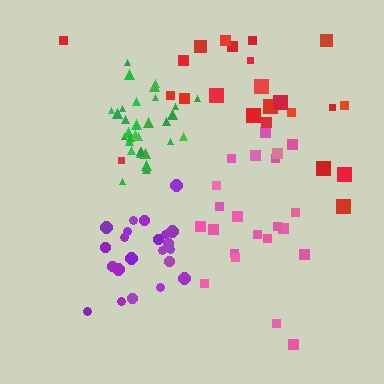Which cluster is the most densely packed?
Green.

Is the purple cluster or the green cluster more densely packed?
Green.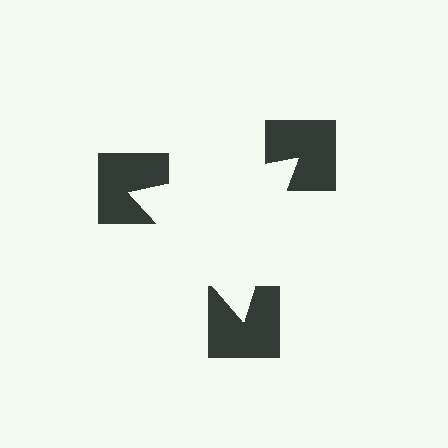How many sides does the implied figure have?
3 sides.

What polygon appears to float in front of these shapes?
An illusory triangle — its edges are inferred from the aligned wedge cuts in the notched squares, not physically drawn.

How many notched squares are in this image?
There are 3 — one at each vertex of the illusory triangle.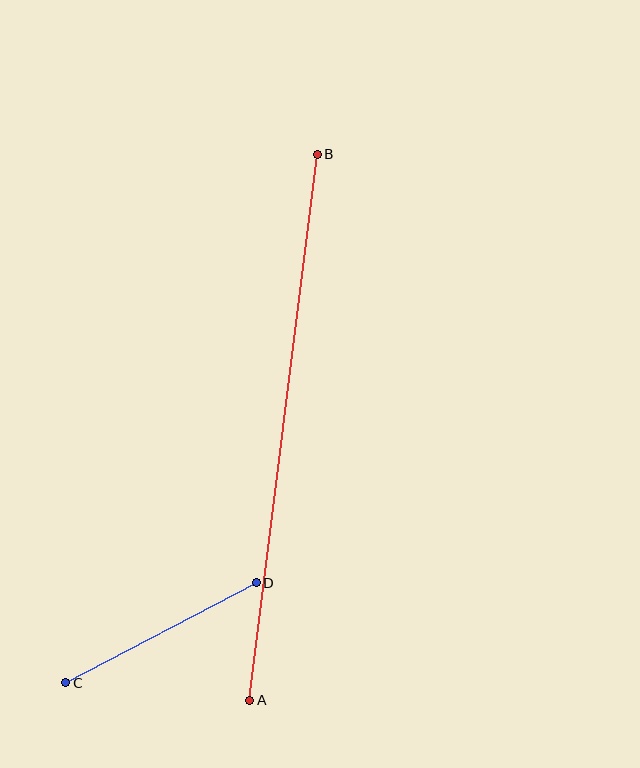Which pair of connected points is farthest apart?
Points A and B are farthest apart.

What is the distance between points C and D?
The distance is approximately 215 pixels.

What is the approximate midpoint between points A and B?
The midpoint is at approximately (283, 427) pixels.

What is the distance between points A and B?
The distance is approximately 550 pixels.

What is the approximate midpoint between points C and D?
The midpoint is at approximately (161, 633) pixels.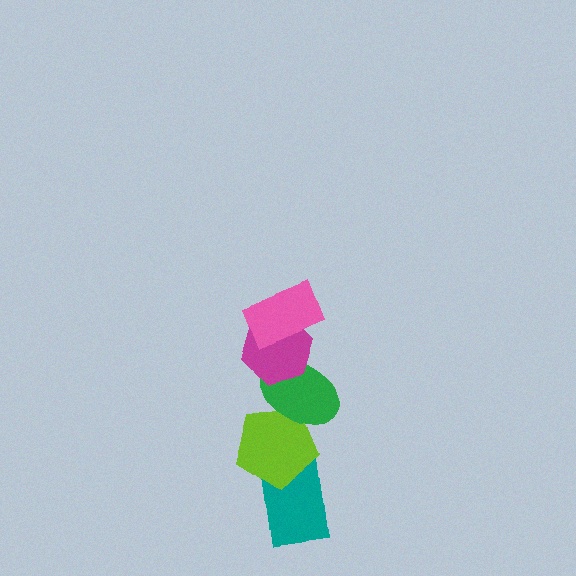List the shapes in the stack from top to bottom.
From top to bottom: the pink rectangle, the magenta hexagon, the green ellipse, the lime pentagon, the teal rectangle.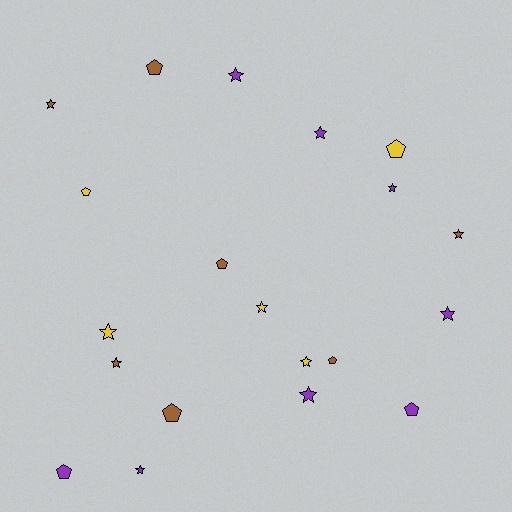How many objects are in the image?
There are 20 objects.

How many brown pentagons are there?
There are 4 brown pentagons.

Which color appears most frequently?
Purple, with 8 objects.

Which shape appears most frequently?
Star, with 12 objects.